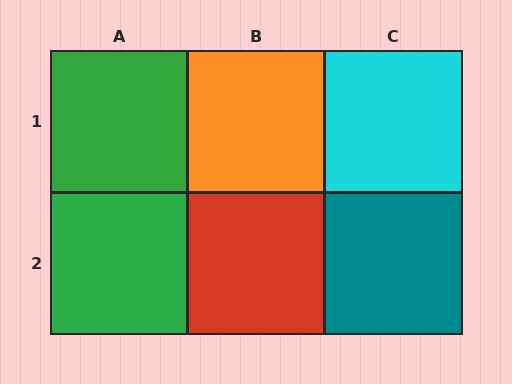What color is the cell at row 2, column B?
Red.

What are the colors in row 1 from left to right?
Green, orange, cyan.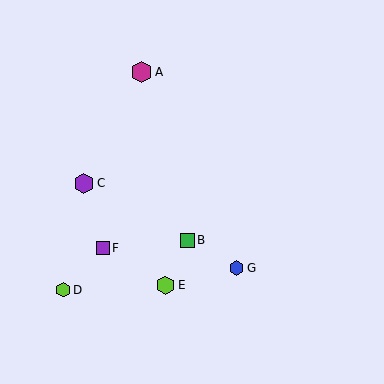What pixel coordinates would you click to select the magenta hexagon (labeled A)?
Click at (142, 72) to select the magenta hexagon A.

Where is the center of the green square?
The center of the green square is at (187, 240).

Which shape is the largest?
The magenta hexagon (labeled A) is the largest.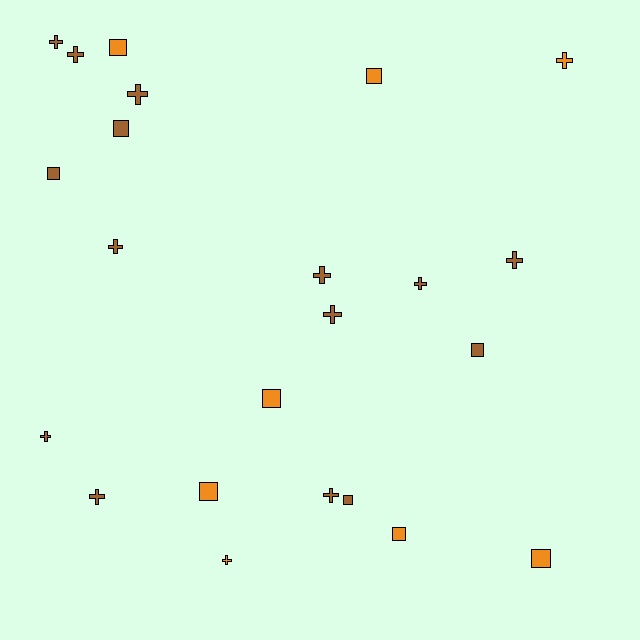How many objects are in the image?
There are 23 objects.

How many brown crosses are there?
There are 11 brown crosses.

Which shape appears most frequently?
Cross, with 13 objects.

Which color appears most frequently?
Brown, with 15 objects.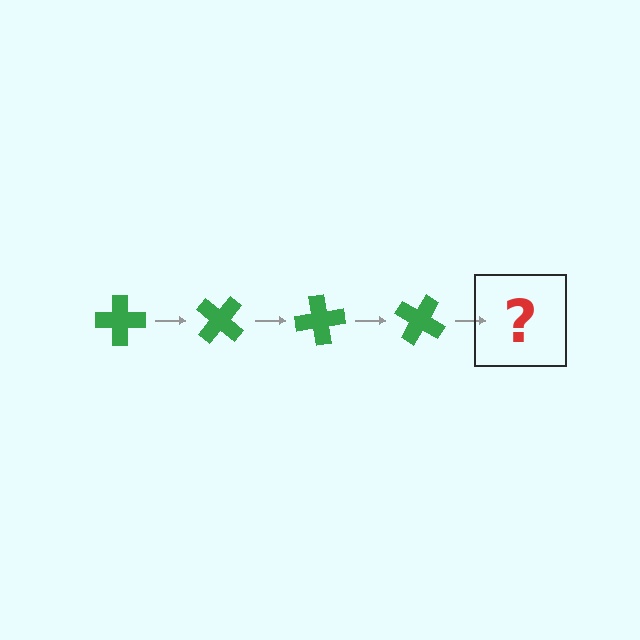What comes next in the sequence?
The next element should be a green cross rotated 160 degrees.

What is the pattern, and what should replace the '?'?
The pattern is that the cross rotates 40 degrees each step. The '?' should be a green cross rotated 160 degrees.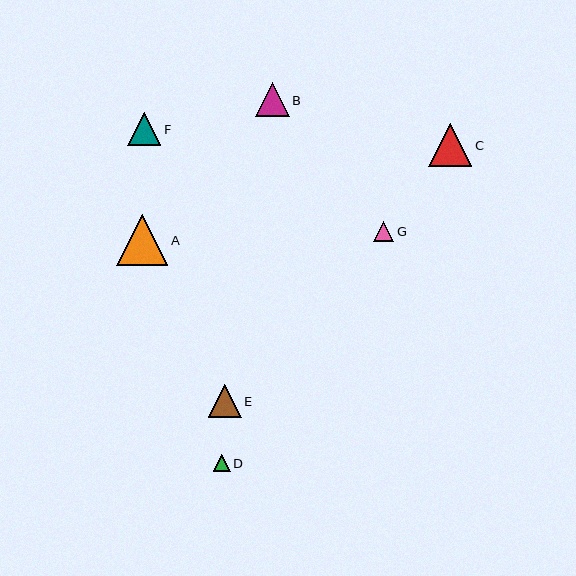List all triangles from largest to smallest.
From largest to smallest: A, C, B, E, F, G, D.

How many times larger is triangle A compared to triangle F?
Triangle A is approximately 1.5 times the size of triangle F.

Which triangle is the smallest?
Triangle D is the smallest with a size of approximately 16 pixels.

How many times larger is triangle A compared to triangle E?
Triangle A is approximately 1.5 times the size of triangle E.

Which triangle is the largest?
Triangle A is the largest with a size of approximately 51 pixels.